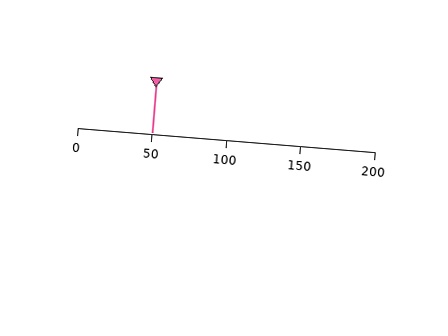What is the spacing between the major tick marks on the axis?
The major ticks are spaced 50 apart.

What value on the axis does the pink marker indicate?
The marker indicates approximately 50.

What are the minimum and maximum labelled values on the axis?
The axis runs from 0 to 200.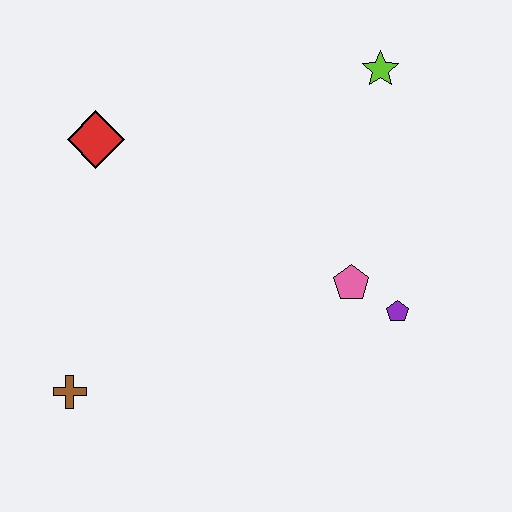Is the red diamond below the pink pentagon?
No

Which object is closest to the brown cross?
The red diamond is closest to the brown cross.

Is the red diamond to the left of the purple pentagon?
Yes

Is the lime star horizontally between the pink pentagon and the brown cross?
No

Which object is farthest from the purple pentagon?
The red diamond is farthest from the purple pentagon.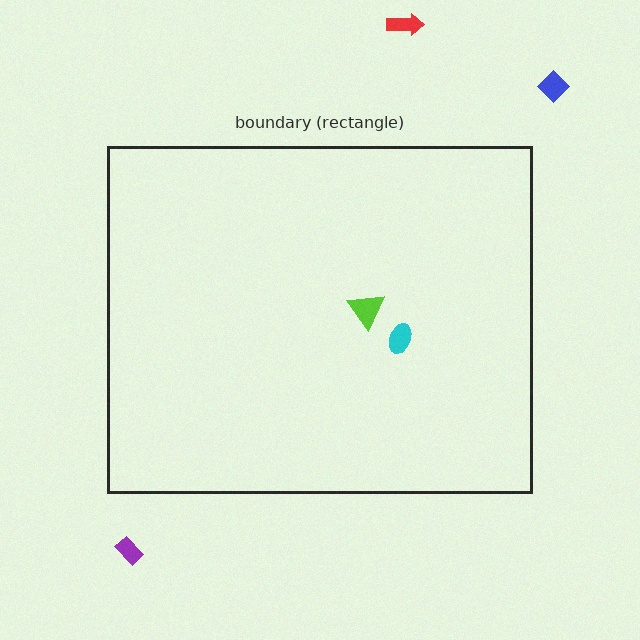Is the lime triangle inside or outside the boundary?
Inside.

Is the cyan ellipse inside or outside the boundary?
Inside.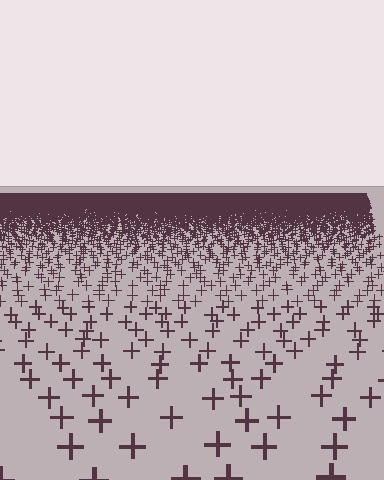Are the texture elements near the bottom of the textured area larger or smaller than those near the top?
Larger. Near the bottom, elements are closer to the viewer and appear at a bigger on-screen size.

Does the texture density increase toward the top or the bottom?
Density increases toward the top.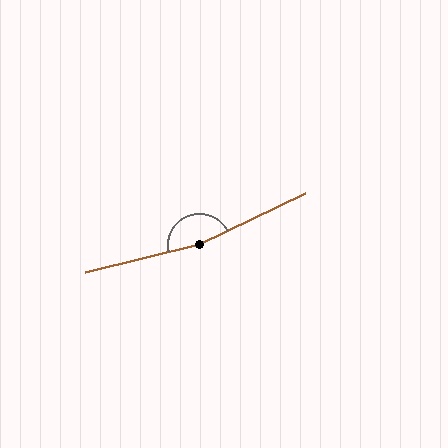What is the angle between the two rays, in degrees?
Approximately 168 degrees.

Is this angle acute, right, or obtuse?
It is obtuse.